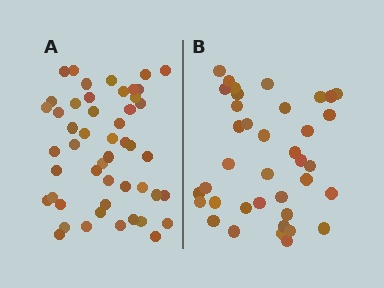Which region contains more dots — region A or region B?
Region A (the left region) has more dots.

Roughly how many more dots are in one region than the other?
Region A has roughly 12 or so more dots than region B.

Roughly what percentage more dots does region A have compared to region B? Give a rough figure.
About 30% more.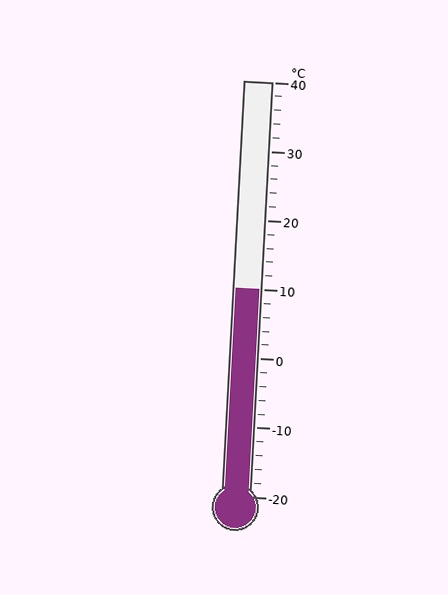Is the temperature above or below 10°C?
The temperature is at 10°C.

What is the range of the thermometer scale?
The thermometer scale ranges from -20°C to 40°C.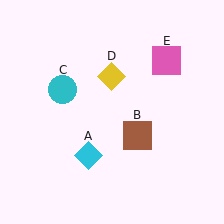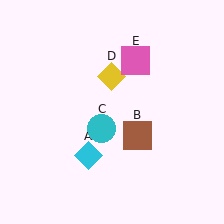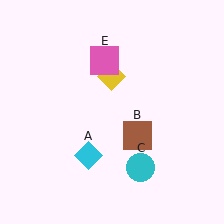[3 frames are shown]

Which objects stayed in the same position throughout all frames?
Cyan diamond (object A) and brown square (object B) and yellow diamond (object D) remained stationary.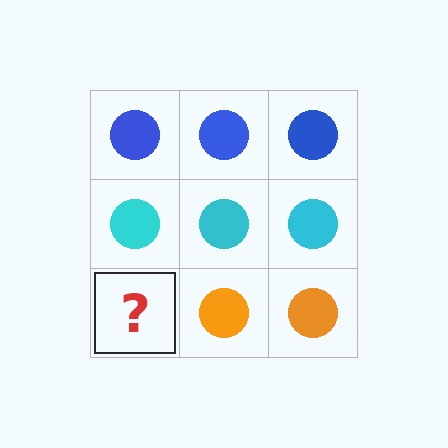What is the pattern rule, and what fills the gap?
The rule is that each row has a consistent color. The gap should be filled with an orange circle.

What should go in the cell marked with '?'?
The missing cell should contain an orange circle.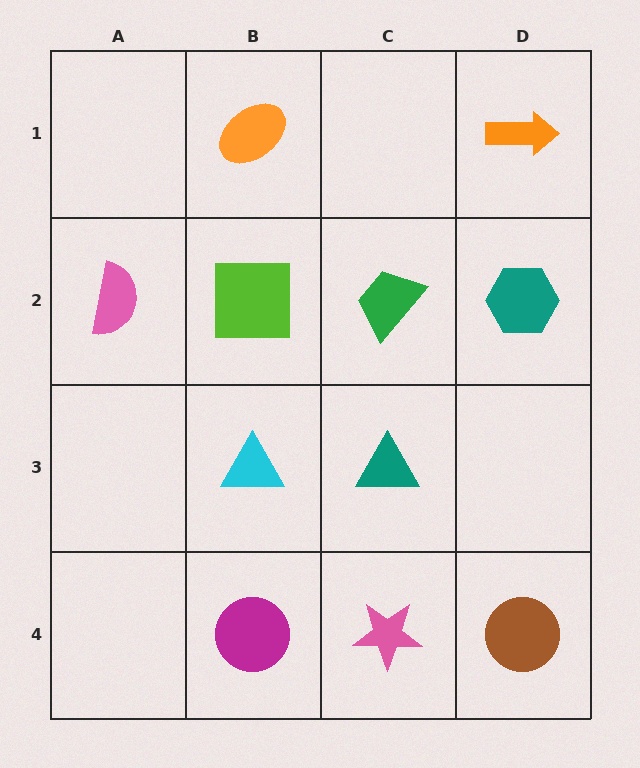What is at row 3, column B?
A cyan triangle.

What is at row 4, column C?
A pink star.